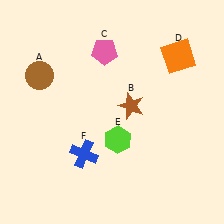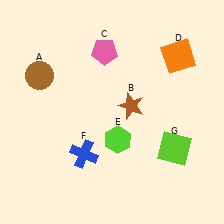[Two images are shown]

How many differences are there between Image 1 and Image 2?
There is 1 difference between the two images.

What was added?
A lime square (G) was added in Image 2.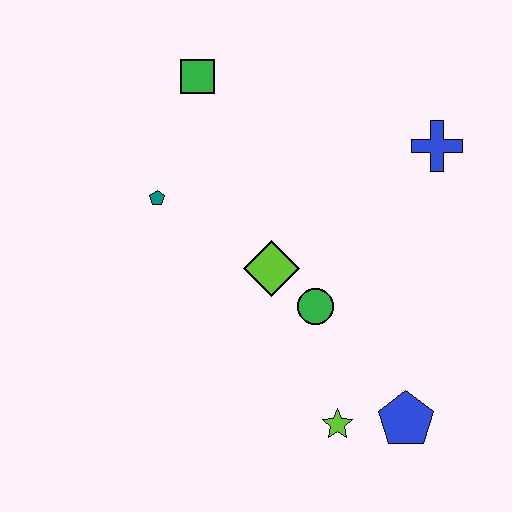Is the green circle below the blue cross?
Yes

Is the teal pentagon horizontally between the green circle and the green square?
No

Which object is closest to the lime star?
The blue pentagon is closest to the lime star.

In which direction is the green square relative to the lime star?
The green square is above the lime star.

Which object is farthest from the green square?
The blue pentagon is farthest from the green square.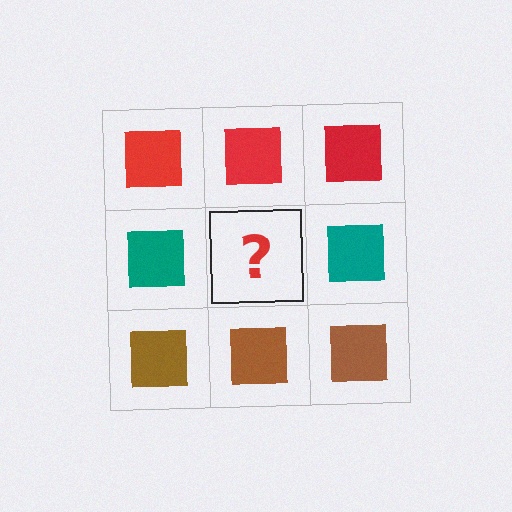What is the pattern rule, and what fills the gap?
The rule is that each row has a consistent color. The gap should be filled with a teal square.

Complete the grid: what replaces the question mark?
The question mark should be replaced with a teal square.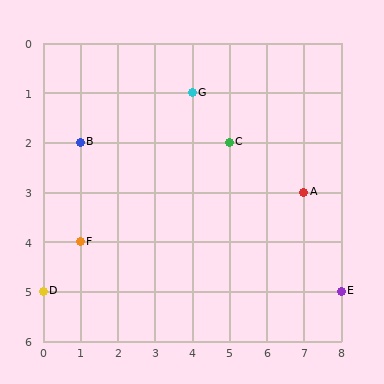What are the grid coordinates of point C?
Point C is at grid coordinates (5, 2).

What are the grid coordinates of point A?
Point A is at grid coordinates (7, 3).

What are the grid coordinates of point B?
Point B is at grid coordinates (1, 2).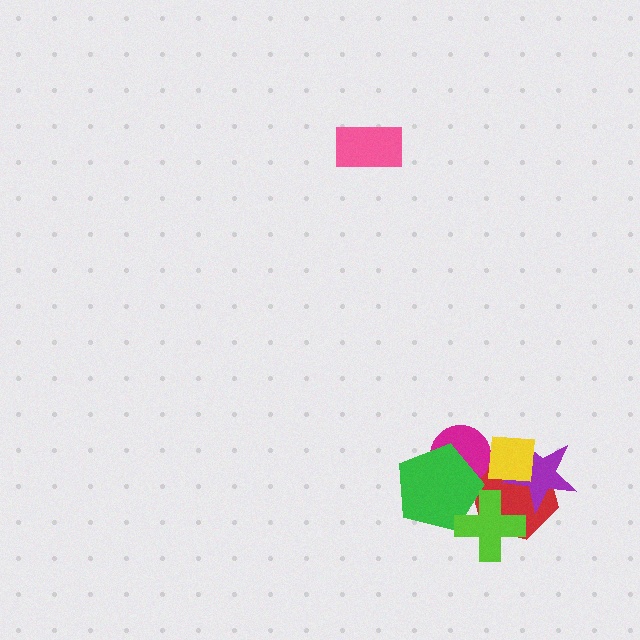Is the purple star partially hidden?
Yes, it is partially covered by another shape.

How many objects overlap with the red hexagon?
4 objects overlap with the red hexagon.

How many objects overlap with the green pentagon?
3 objects overlap with the green pentagon.